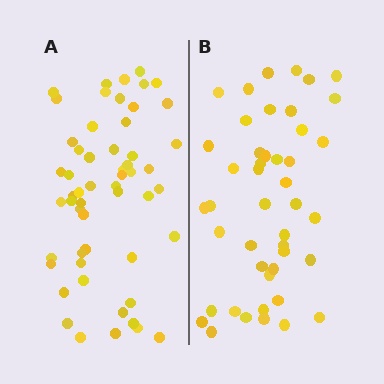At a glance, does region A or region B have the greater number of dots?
Region A (the left region) has more dots.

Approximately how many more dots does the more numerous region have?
Region A has roughly 10 or so more dots than region B.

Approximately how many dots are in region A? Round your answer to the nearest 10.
About 60 dots. (The exact count is 55, which rounds to 60.)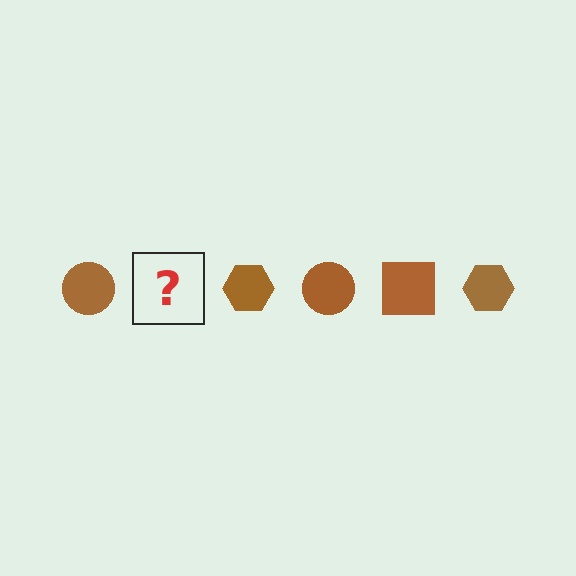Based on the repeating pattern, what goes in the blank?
The blank should be a brown square.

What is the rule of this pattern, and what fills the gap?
The rule is that the pattern cycles through circle, square, hexagon shapes in brown. The gap should be filled with a brown square.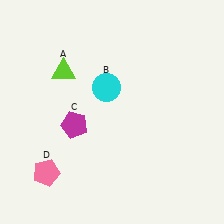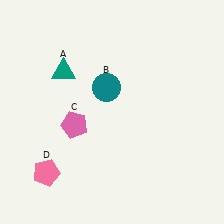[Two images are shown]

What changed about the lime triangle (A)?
In Image 1, A is lime. In Image 2, it changed to teal.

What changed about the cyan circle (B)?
In Image 1, B is cyan. In Image 2, it changed to teal.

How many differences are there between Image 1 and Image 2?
There are 3 differences between the two images.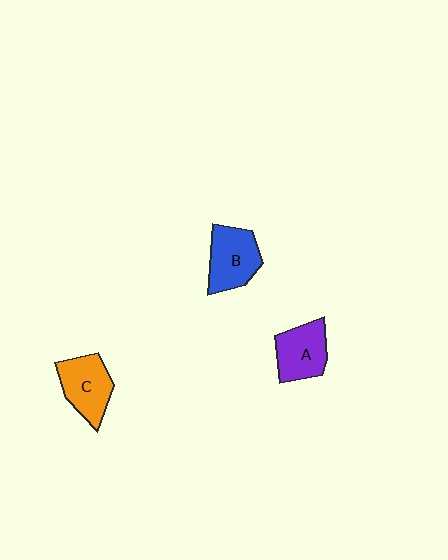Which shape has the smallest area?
Shape A (purple).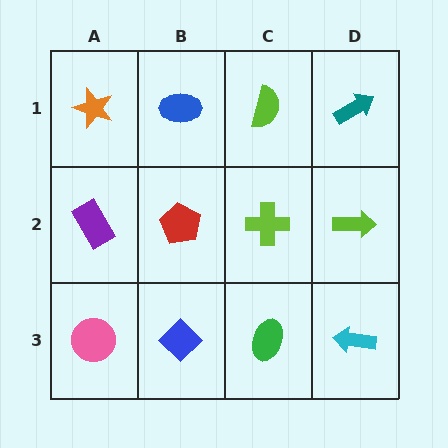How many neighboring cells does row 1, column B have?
3.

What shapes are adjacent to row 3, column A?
A purple rectangle (row 2, column A), a blue diamond (row 3, column B).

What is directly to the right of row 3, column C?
A cyan arrow.